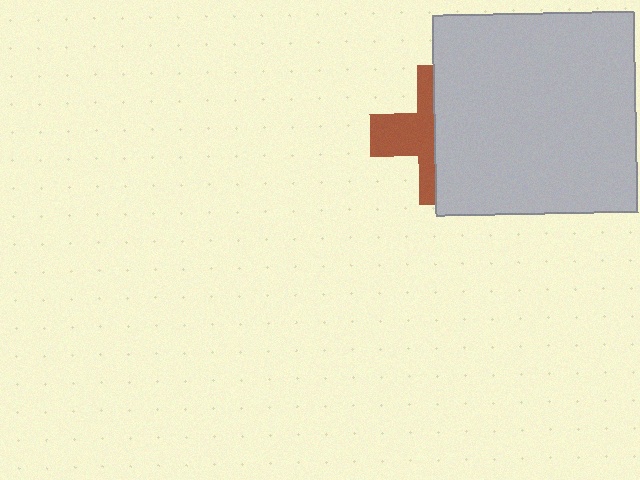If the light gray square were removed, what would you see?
You would see the complete brown cross.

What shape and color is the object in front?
The object in front is a light gray square.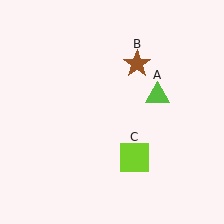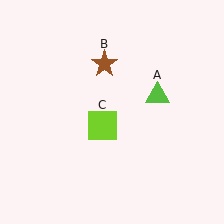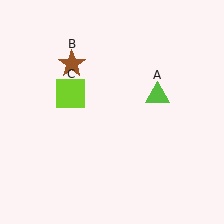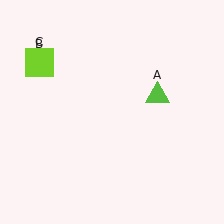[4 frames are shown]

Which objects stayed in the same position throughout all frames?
Lime triangle (object A) remained stationary.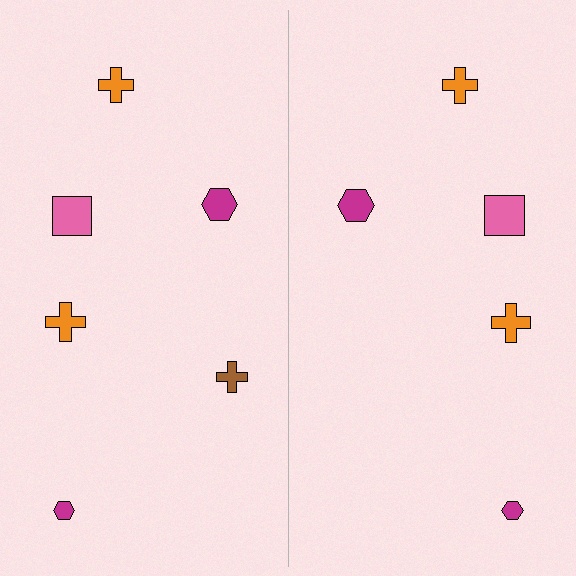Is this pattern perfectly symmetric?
No, the pattern is not perfectly symmetric. A brown cross is missing from the right side.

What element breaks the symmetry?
A brown cross is missing from the right side.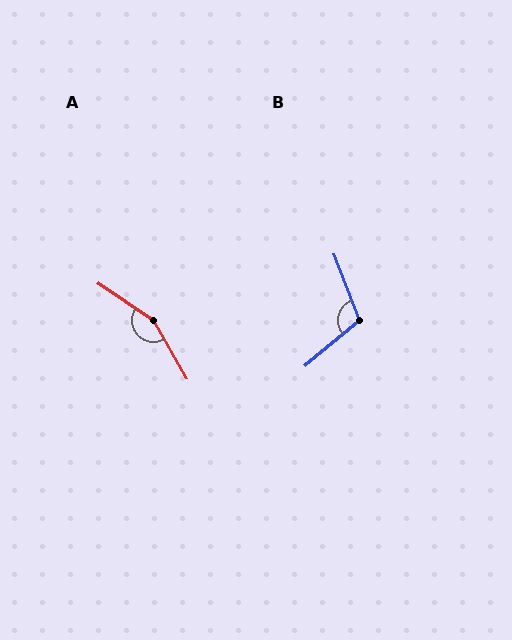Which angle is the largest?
A, at approximately 154 degrees.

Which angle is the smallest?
B, at approximately 109 degrees.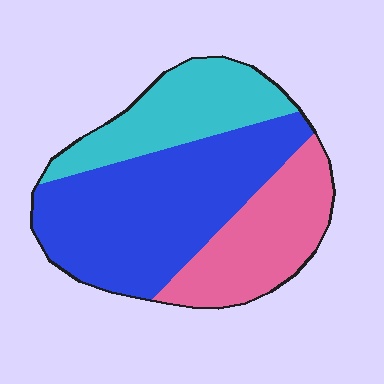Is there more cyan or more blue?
Blue.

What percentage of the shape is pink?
Pink takes up about one quarter (1/4) of the shape.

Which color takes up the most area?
Blue, at roughly 50%.